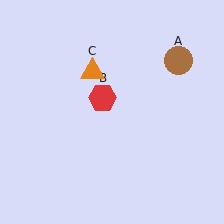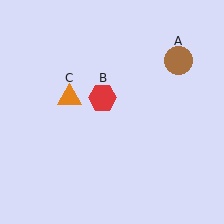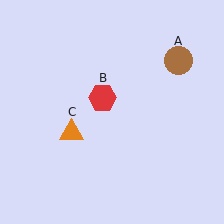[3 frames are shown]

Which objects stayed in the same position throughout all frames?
Brown circle (object A) and red hexagon (object B) remained stationary.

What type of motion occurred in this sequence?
The orange triangle (object C) rotated counterclockwise around the center of the scene.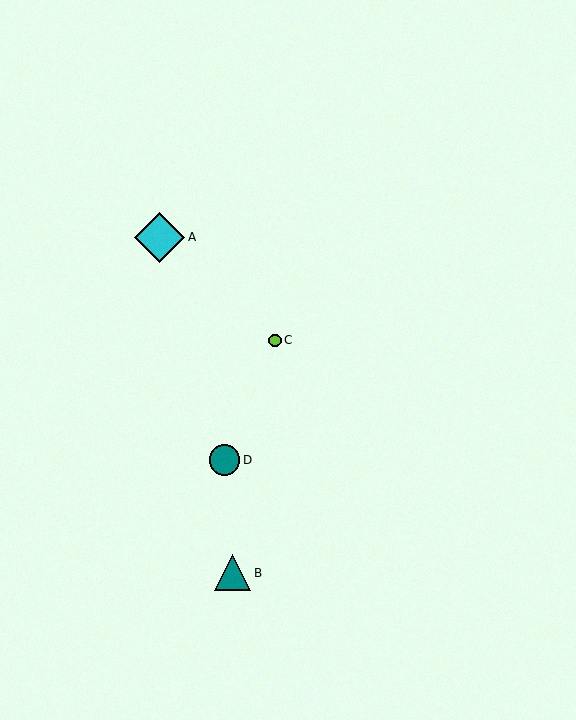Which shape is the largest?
The cyan diamond (labeled A) is the largest.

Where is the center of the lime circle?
The center of the lime circle is at (275, 340).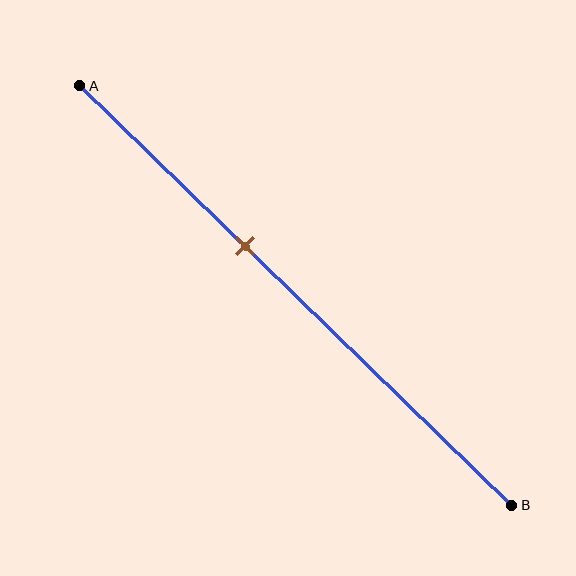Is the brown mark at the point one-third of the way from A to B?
No, the mark is at about 40% from A, not at the 33% one-third point.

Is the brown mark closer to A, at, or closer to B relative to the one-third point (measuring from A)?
The brown mark is closer to point B than the one-third point of segment AB.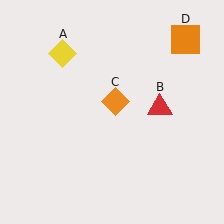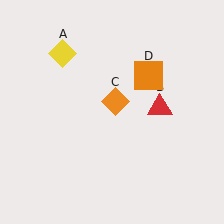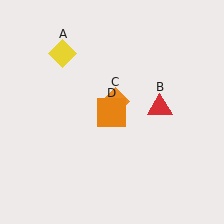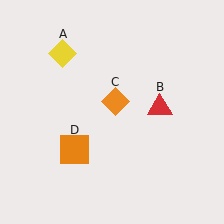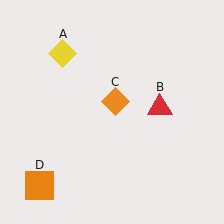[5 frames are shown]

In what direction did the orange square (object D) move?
The orange square (object D) moved down and to the left.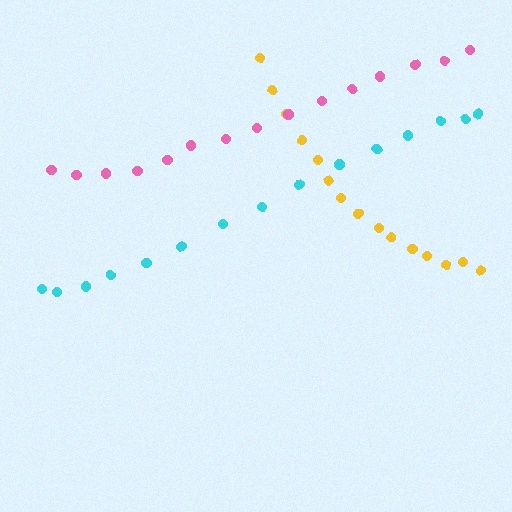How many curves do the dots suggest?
There are 3 distinct paths.